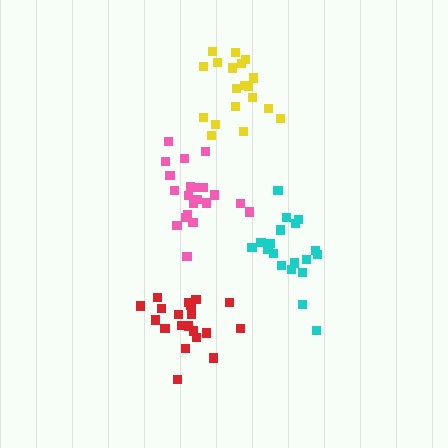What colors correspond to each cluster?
The clusters are colored: pink, yellow, red, cyan.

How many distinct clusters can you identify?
There are 4 distinct clusters.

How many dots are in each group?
Group 1: 21 dots, Group 2: 19 dots, Group 3: 20 dots, Group 4: 19 dots (79 total).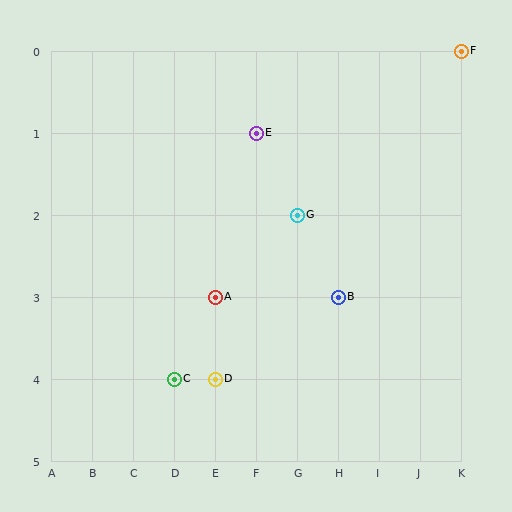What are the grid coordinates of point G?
Point G is at grid coordinates (G, 2).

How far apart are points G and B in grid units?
Points G and B are 1 column and 1 row apart (about 1.4 grid units diagonally).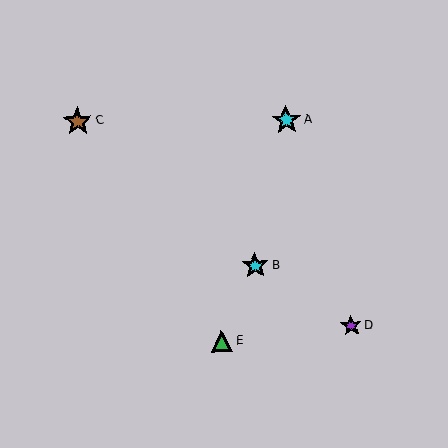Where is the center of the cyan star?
The center of the cyan star is at (255, 266).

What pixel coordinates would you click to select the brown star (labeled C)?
Click at (78, 121) to select the brown star C.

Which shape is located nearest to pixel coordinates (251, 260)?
The cyan star (labeled B) at (255, 266) is nearest to that location.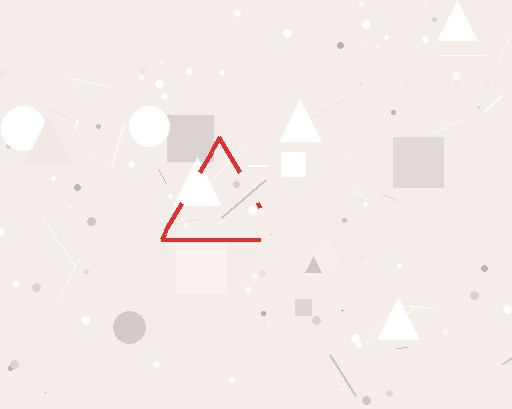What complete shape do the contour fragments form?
The contour fragments form a triangle.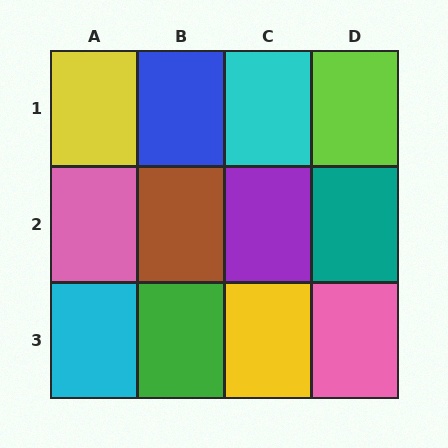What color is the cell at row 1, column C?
Cyan.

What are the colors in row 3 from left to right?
Cyan, green, yellow, pink.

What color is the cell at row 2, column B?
Brown.